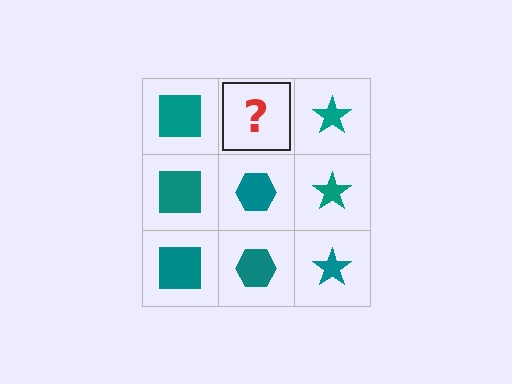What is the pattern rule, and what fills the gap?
The rule is that each column has a consistent shape. The gap should be filled with a teal hexagon.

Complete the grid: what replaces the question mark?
The question mark should be replaced with a teal hexagon.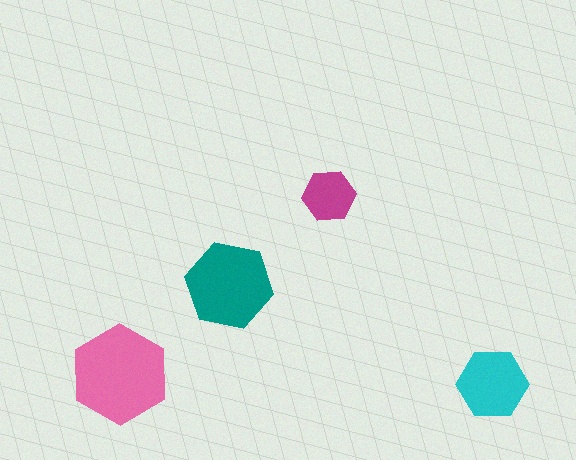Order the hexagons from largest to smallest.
the pink one, the teal one, the cyan one, the magenta one.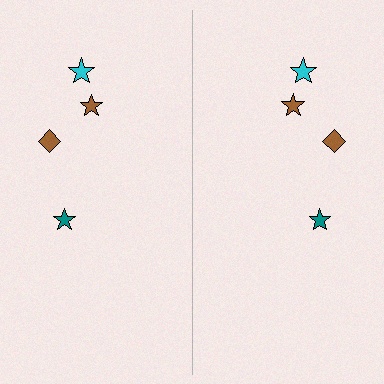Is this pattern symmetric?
Yes, this pattern has bilateral (reflection) symmetry.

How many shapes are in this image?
There are 8 shapes in this image.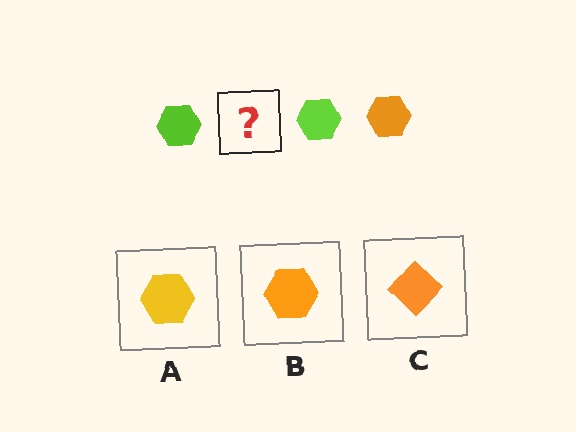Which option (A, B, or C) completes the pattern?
B.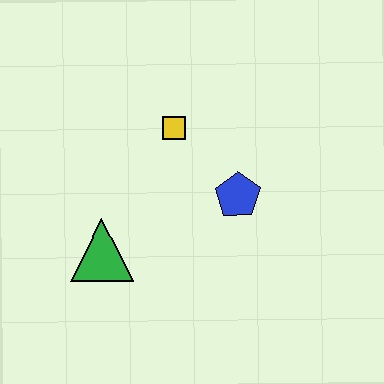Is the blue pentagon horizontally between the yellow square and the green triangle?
No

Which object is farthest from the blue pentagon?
The green triangle is farthest from the blue pentagon.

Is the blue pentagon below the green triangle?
No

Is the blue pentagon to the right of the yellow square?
Yes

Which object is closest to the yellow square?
The blue pentagon is closest to the yellow square.